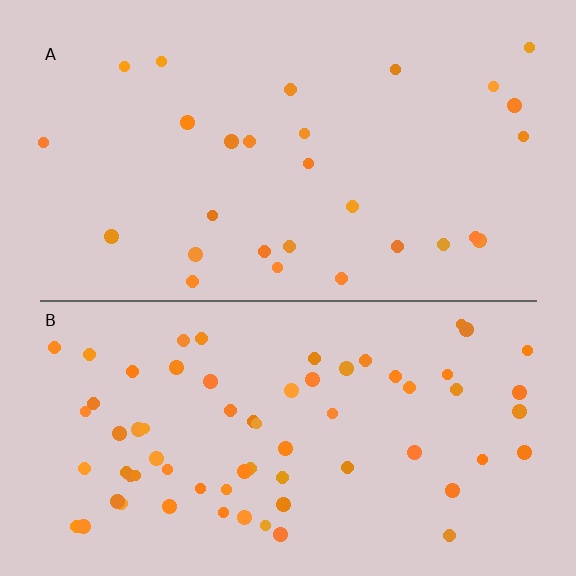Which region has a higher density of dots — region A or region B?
B (the bottom).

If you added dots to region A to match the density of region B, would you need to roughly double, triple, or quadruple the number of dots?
Approximately double.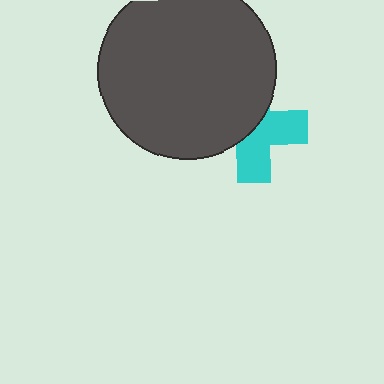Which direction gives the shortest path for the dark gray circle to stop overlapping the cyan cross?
Moving toward the upper-left gives the shortest separation.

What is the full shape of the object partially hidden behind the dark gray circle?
The partially hidden object is a cyan cross.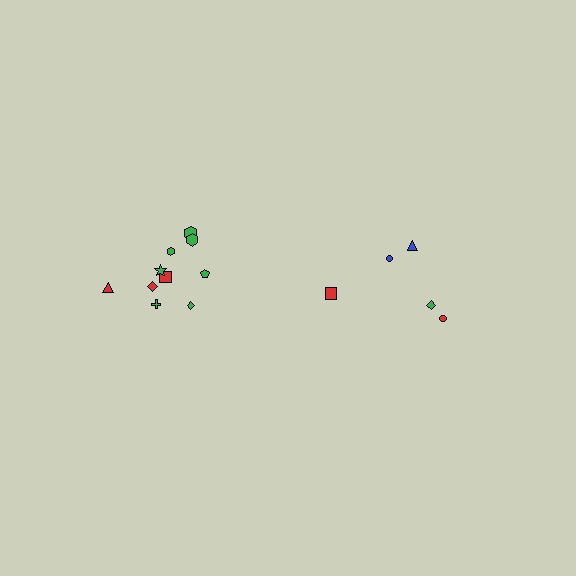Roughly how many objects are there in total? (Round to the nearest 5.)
Roughly 15 objects in total.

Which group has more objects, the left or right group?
The left group.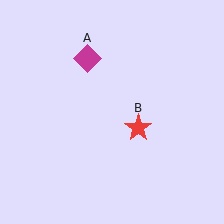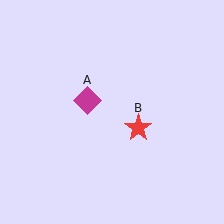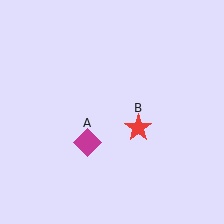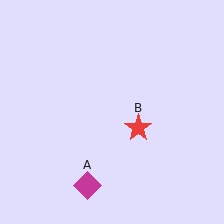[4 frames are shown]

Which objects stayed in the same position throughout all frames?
Red star (object B) remained stationary.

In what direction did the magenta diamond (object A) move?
The magenta diamond (object A) moved down.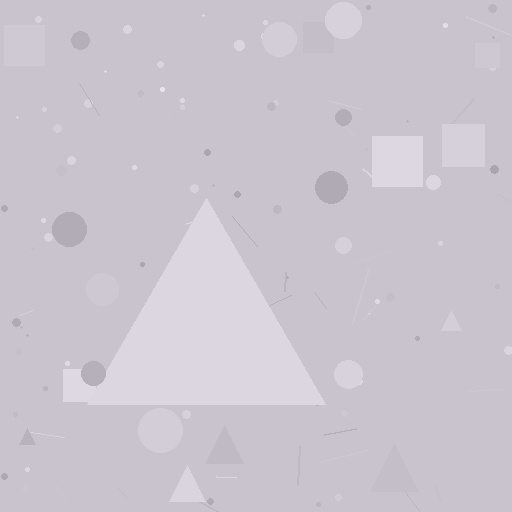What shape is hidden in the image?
A triangle is hidden in the image.